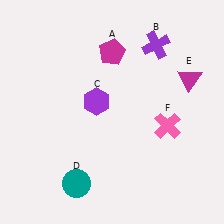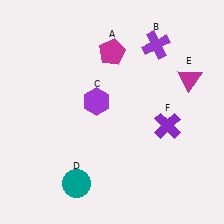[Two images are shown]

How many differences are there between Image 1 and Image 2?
There is 1 difference between the two images.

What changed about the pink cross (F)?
In Image 1, F is pink. In Image 2, it changed to purple.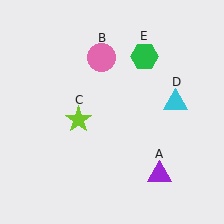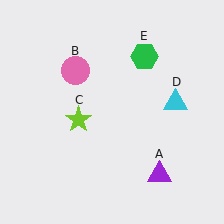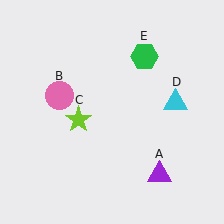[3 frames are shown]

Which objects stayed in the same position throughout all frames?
Purple triangle (object A) and lime star (object C) and cyan triangle (object D) and green hexagon (object E) remained stationary.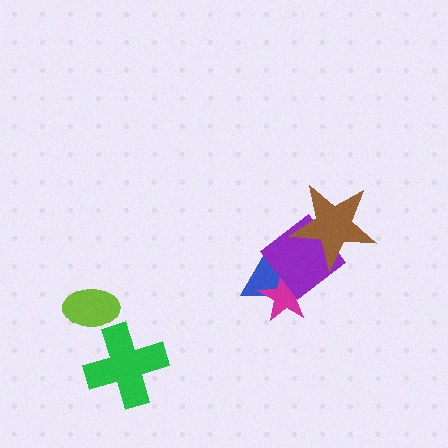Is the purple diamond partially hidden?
Yes, it is partially covered by another shape.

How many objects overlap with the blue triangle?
2 objects overlap with the blue triangle.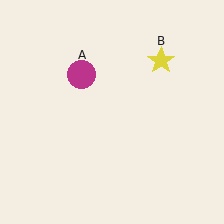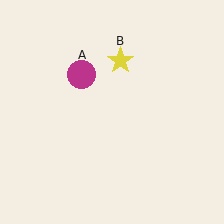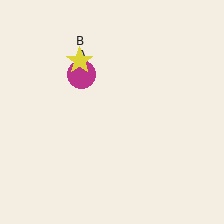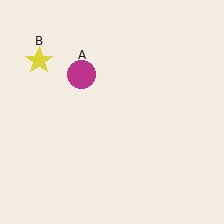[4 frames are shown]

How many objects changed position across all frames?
1 object changed position: yellow star (object B).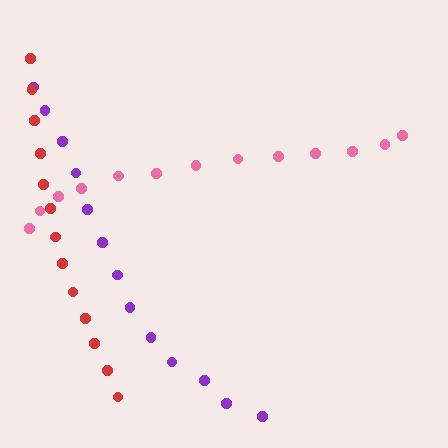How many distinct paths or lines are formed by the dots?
There are 3 distinct paths.